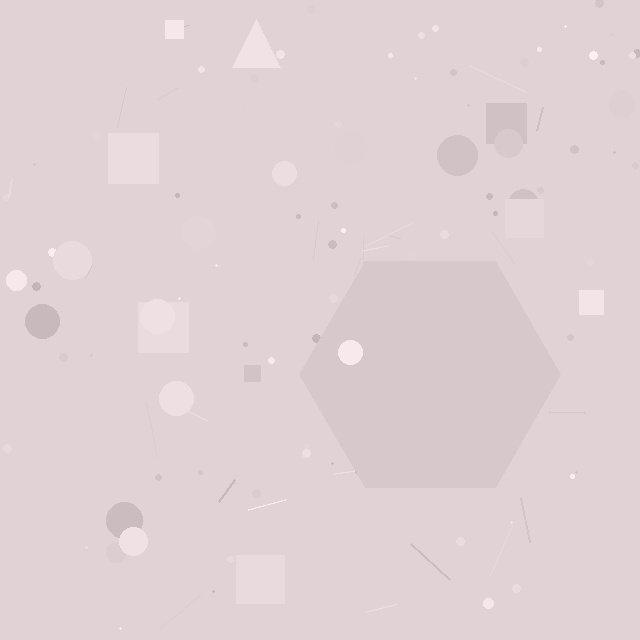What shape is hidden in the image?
A hexagon is hidden in the image.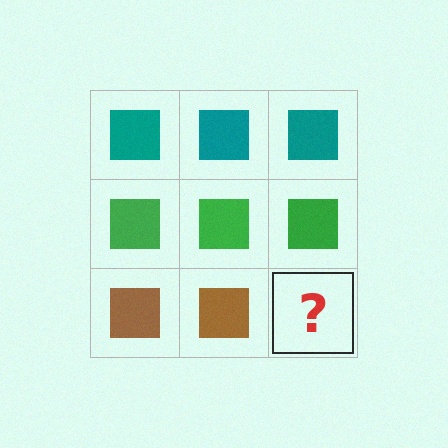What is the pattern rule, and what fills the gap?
The rule is that each row has a consistent color. The gap should be filled with a brown square.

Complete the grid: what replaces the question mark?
The question mark should be replaced with a brown square.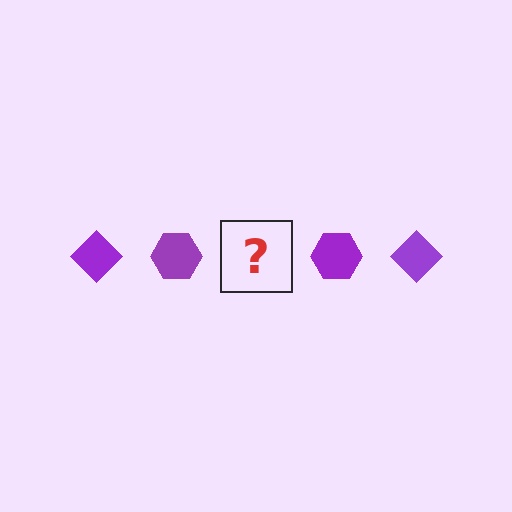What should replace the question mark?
The question mark should be replaced with a purple diamond.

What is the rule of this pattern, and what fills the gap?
The rule is that the pattern cycles through diamond, hexagon shapes in purple. The gap should be filled with a purple diamond.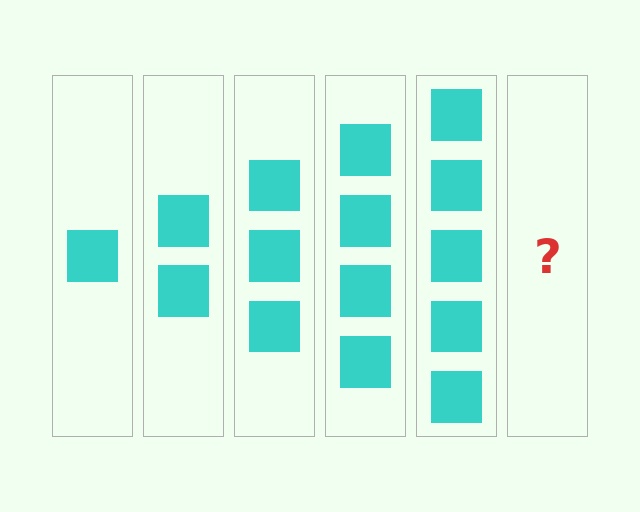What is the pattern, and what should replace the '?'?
The pattern is that each step adds one more square. The '?' should be 6 squares.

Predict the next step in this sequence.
The next step is 6 squares.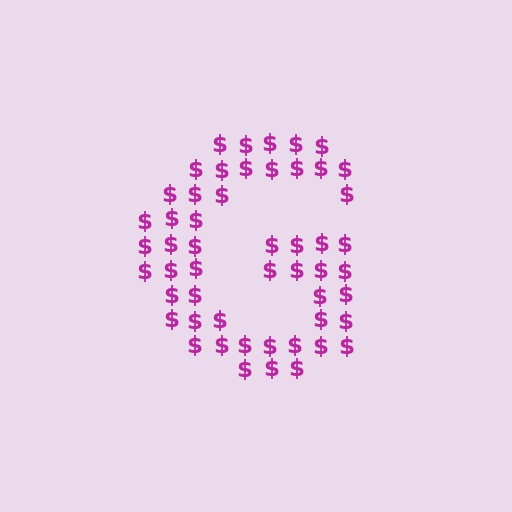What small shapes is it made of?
It is made of small dollar signs.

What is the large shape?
The large shape is the letter G.